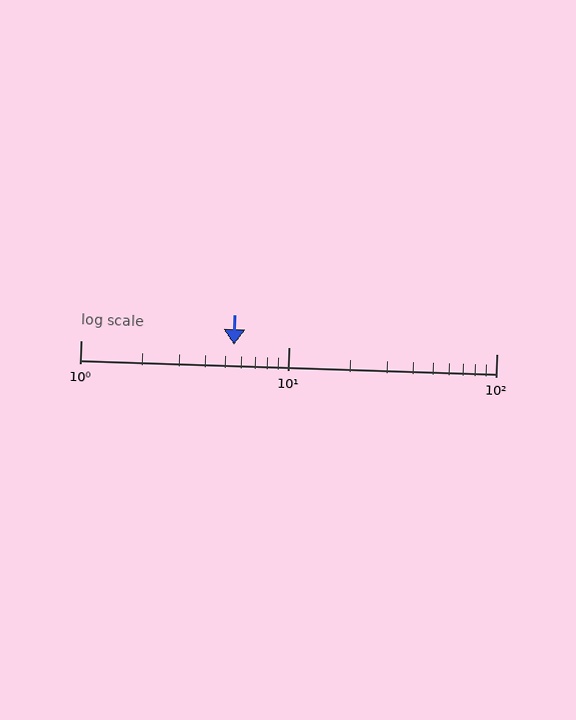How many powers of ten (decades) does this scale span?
The scale spans 2 decades, from 1 to 100.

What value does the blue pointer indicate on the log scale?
The pointer indicates approximately 5.5.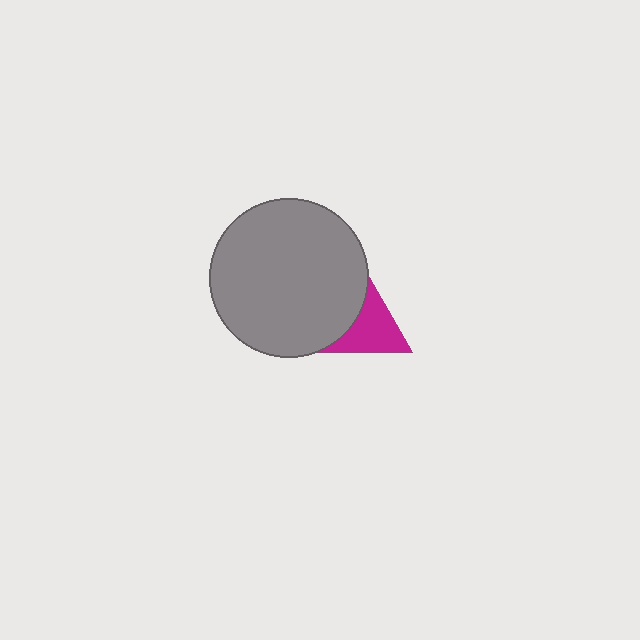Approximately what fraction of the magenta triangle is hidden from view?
Roughly 55% of the magenta triangle is hidden behind the gray circle.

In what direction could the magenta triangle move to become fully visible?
The magenta triangle could move right. That would shift it out from behind the gray circle entirely.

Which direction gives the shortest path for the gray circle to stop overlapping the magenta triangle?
Moving left gives the shortest separation.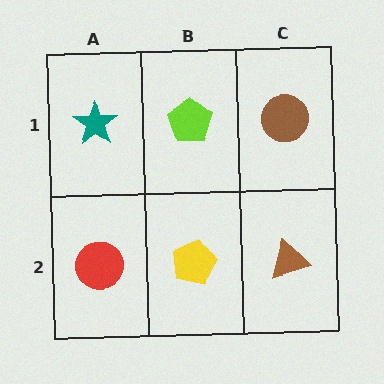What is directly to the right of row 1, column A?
A lime pentagon.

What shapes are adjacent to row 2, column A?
A teal star (row 1, column A), a yellow pentagon (row 2, column B).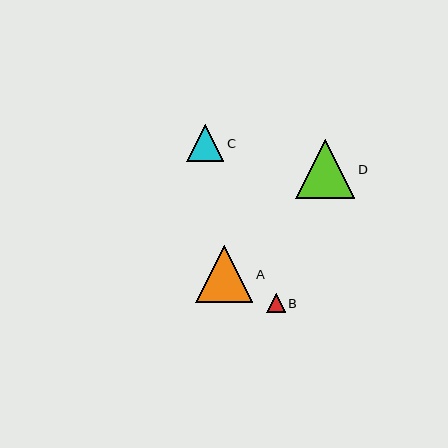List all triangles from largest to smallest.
From largest to smallest: D, A, C, B.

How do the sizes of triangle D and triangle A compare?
Triangle D and triangle A are approximately the same size.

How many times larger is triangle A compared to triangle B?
Triangle A is approximately 3.1 times the size of triangle B.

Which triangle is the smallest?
Triangle B is the smallest with a size of approximately 19 pixels.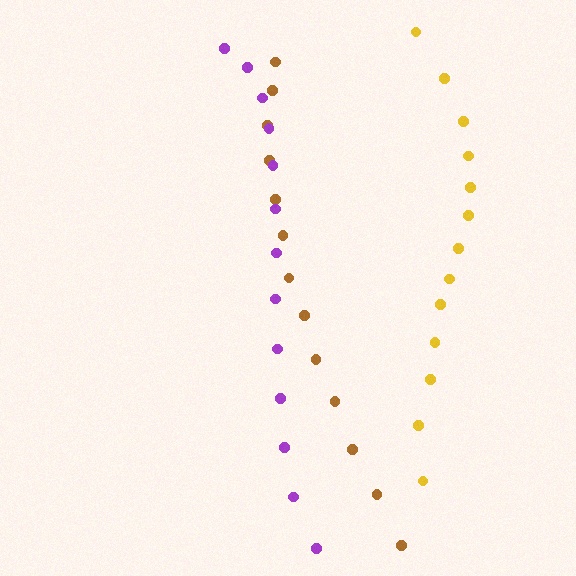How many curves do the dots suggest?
There are 3 distinct paths.